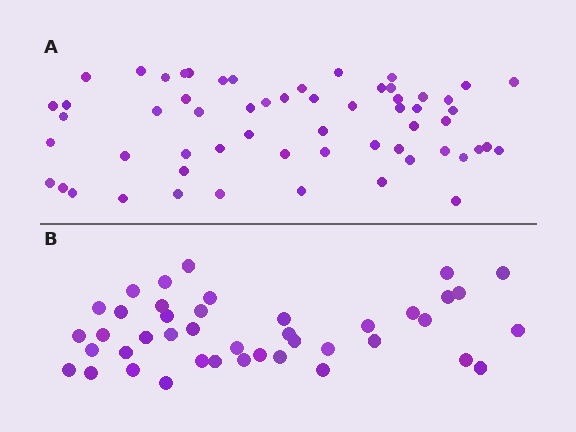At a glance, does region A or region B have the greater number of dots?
Region A (the top region) has more dots.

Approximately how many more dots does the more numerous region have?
Region A has approximately 15 more dots than region B.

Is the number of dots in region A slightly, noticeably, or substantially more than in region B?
Region A has noticeably more, but not dramatically so. The ratio is roughly 1.4 to 1.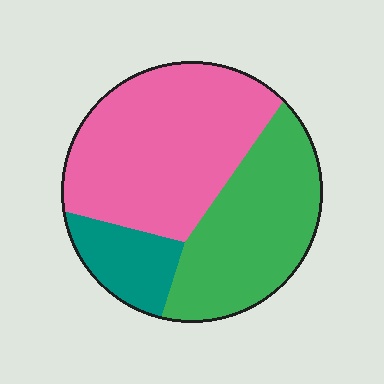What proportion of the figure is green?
Green covers around 35% of the figure.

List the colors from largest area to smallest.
From largest to smallest: pink, green, teal.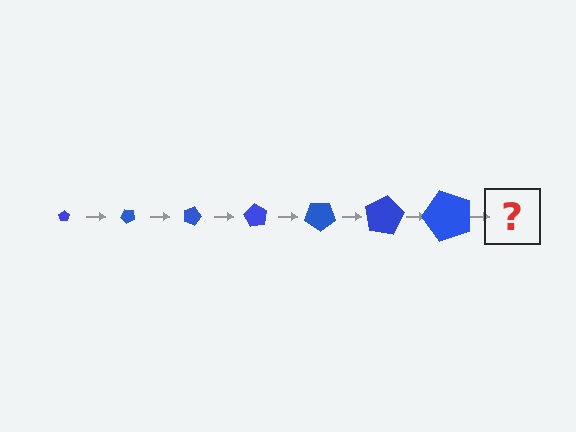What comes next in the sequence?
The next element should be a pentagon, larger than the previous one and rotated 315 degrees from the start.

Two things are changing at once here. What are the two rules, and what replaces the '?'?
The two rules are that the pentagon grows larger each step and it rotates 45 degrees each step. The '?' should be a pentagon, larger than the previous one and rotated 315 degrees from the start.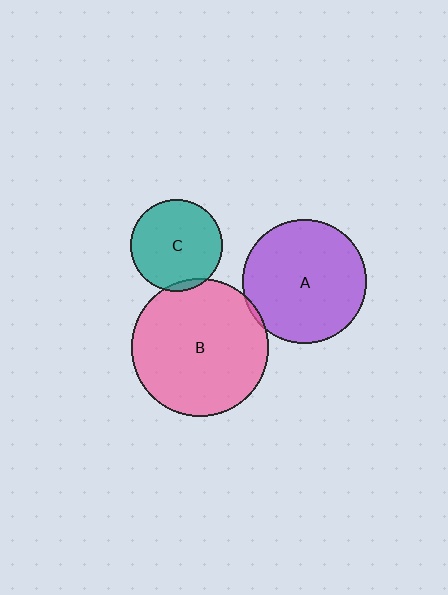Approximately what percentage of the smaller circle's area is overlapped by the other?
Approximately 5%.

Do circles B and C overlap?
Yes.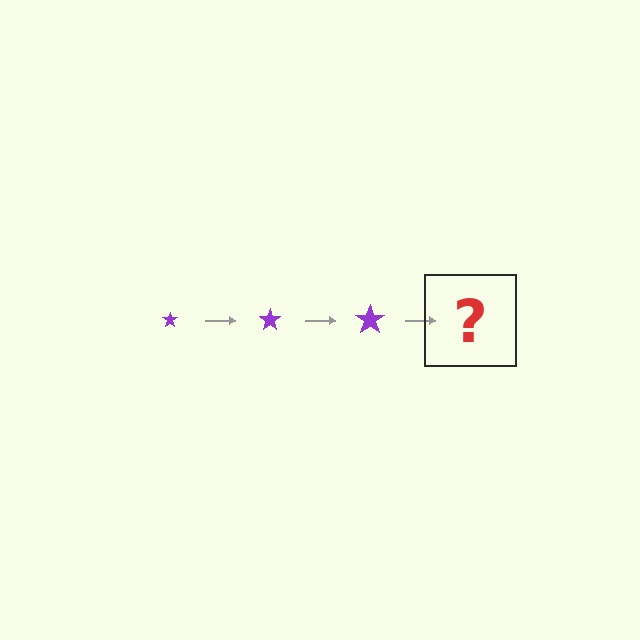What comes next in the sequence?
The next element should be a purple star, larger than the previous one.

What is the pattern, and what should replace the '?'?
The pattern is that the star gets progressively larger each step. The '?' should be a purple star, larger than the previous one.